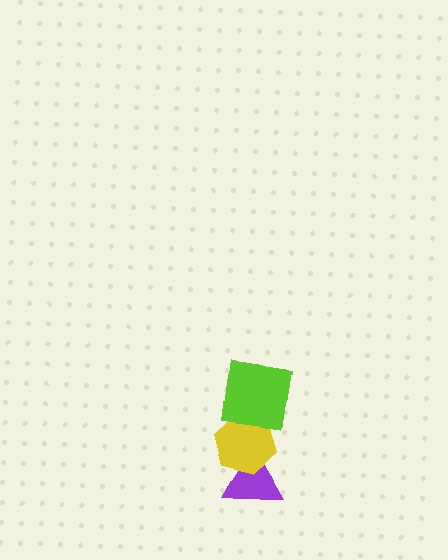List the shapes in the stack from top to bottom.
From top to bottom: the lime square, the yellow hexagon, the purple triangle.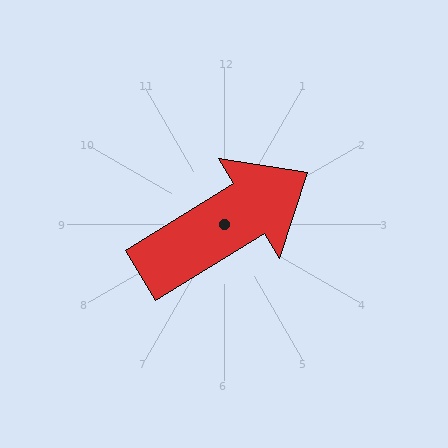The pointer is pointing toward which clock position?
Roughly 2 o'clock.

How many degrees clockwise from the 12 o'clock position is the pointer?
Approximately 59 degrees.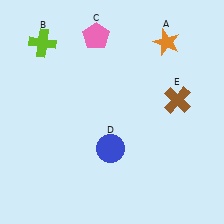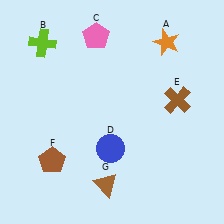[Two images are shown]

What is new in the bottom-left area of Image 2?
A brown triangle (G) was added in the bottom-left area of Image 2.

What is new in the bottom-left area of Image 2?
A brown pentagon (F) was added in the bottom-left area of Image 2.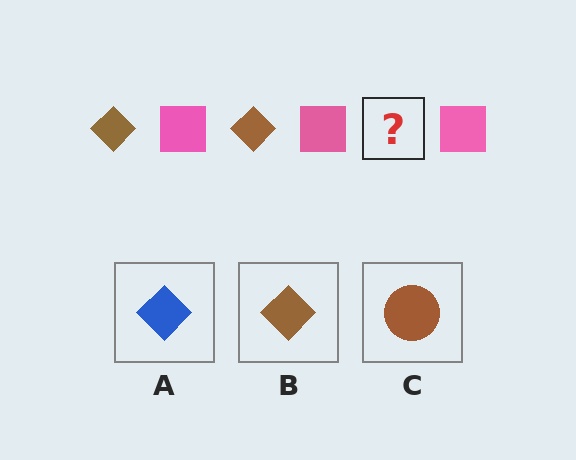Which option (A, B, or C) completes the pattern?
B.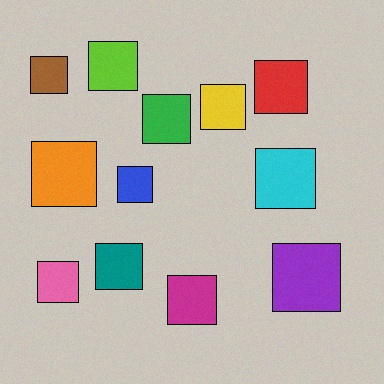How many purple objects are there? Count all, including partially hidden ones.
There is 1 purple object.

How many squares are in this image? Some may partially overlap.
There are 12 squares.